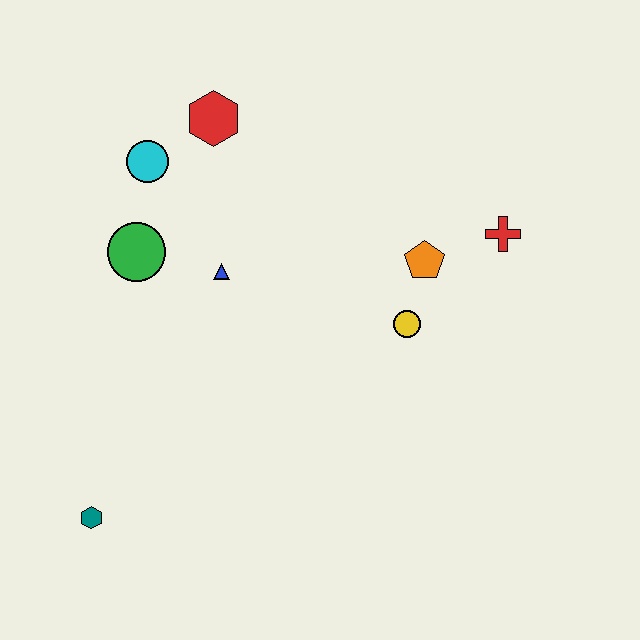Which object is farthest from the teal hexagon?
The red cross is farthest from the teal hexagon.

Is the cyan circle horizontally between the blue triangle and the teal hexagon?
Yes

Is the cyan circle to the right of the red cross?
No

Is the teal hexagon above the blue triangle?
No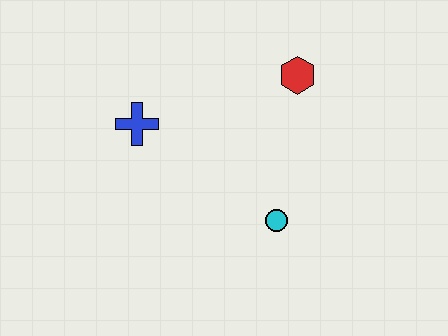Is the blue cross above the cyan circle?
Yes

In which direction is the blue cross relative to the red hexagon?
The blue cross is to the left of the red hexagon.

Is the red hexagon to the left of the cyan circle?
No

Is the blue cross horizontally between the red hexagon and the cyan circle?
No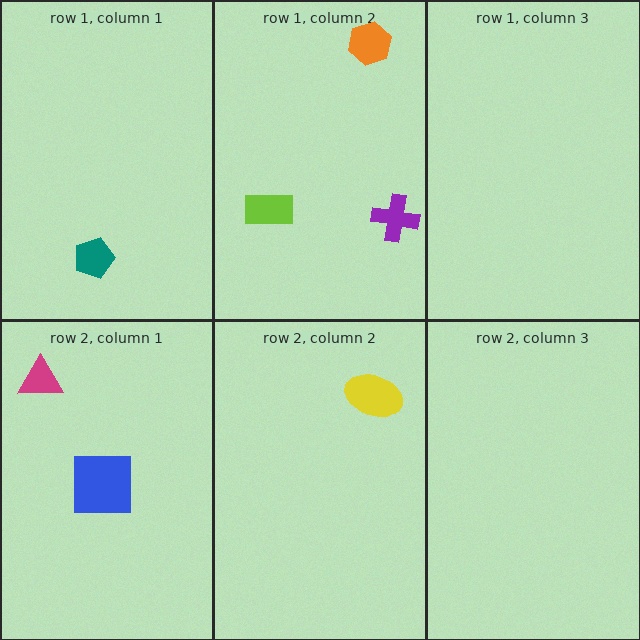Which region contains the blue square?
The row 2, column 1 region.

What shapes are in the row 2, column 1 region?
The blue square, the magenta triangle.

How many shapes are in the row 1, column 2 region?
3.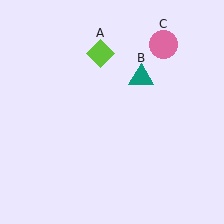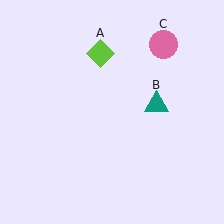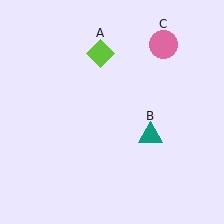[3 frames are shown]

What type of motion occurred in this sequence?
The teal triangle (object B) rotated clockwise around the center of the scene.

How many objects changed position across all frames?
1 object changed position: teal triangle (object B).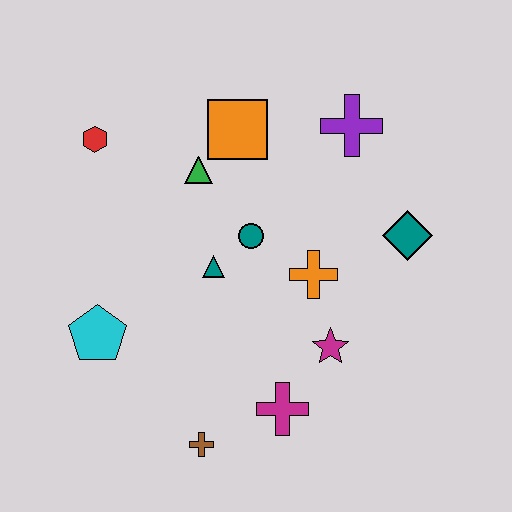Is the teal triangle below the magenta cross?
No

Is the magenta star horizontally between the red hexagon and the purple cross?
Yes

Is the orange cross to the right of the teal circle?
Yes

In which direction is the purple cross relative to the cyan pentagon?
The purple cross is to the right of the cyan pentagon.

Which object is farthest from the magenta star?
The red hexagon is farthest from the magenta star.